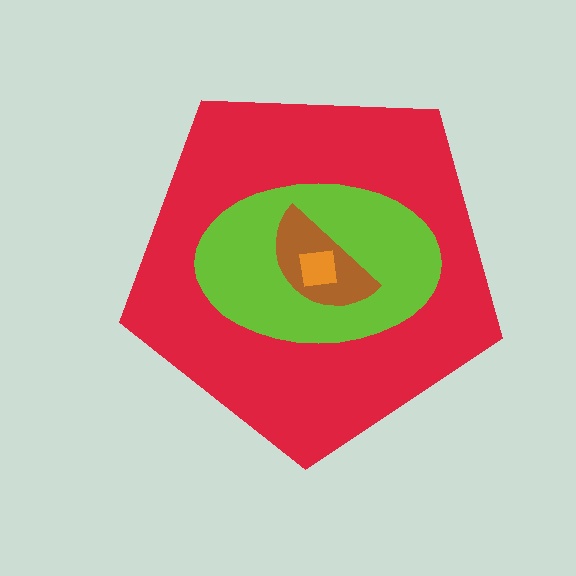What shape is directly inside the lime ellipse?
The brown semicircle.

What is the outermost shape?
The red pentagon.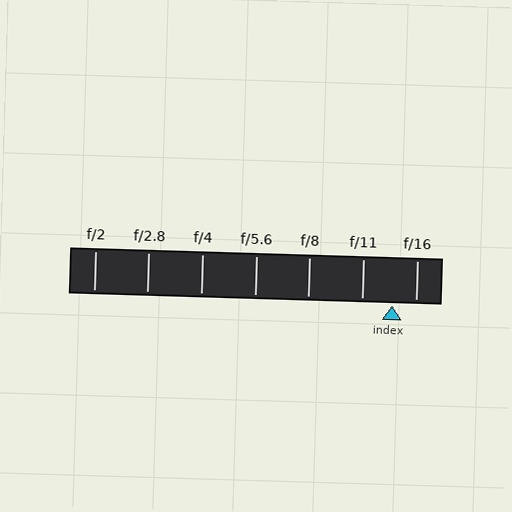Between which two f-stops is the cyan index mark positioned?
The index mark is between f/11 and f/16.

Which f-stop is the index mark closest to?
The index mark is closest to f/16.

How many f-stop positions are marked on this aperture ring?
There are 7 f-stop positions marked.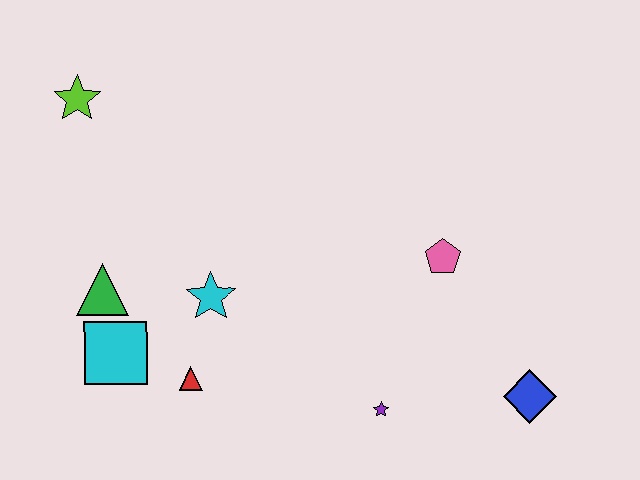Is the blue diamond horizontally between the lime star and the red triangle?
No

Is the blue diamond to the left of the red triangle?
No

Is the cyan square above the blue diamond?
Yes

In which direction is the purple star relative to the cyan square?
The purple star is to the right of the cyan square.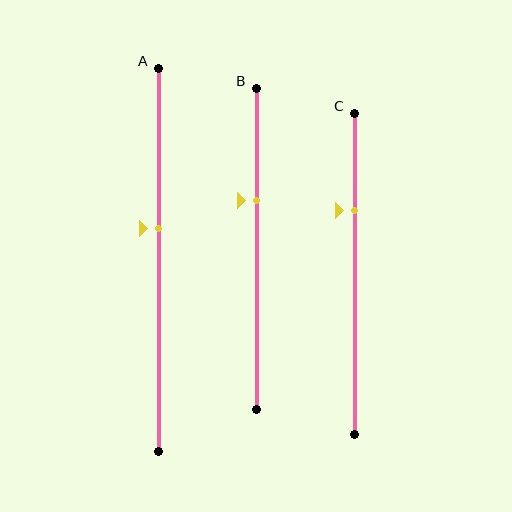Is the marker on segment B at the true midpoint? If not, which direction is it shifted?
No, the marker on segment B is shifted upward by about 15% of the segment length.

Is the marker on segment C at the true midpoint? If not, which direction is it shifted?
No, the marker on segment C is shifted upward by about 20% of the segment length.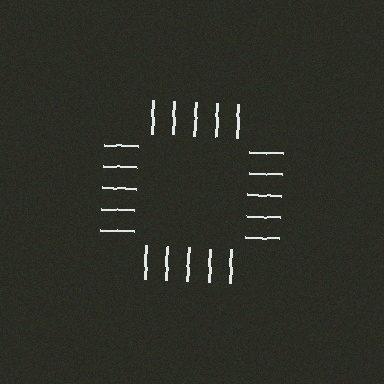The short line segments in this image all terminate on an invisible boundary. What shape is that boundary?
An illusory square — the line segments terminate on its edges but no continuous stroke is drawn.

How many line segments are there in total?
20 — 5 along each of the 4 edges.